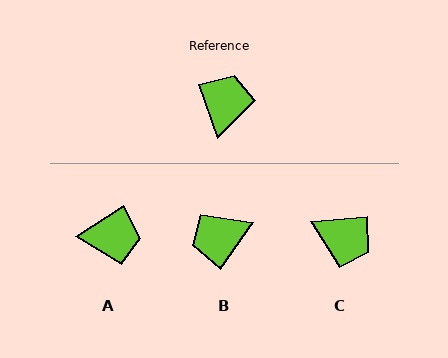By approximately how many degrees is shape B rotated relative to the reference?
Approximately 126 degrees counter-clockwise.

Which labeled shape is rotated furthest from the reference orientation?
B, about 126 degrees away.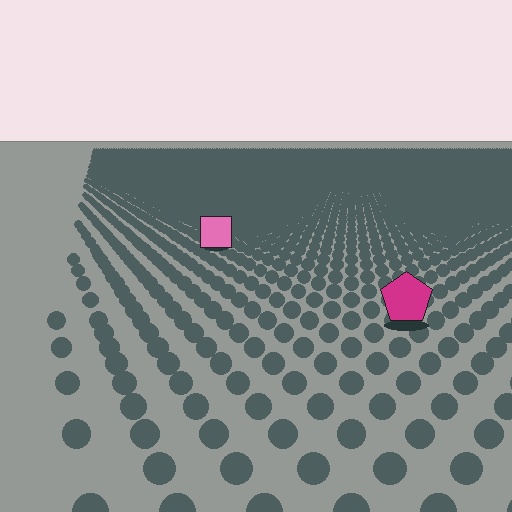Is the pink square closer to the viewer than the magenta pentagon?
No. The magenta pentagon is closer — you can tell from the texture gradient: the ground texture is coarser near it.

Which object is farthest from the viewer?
The pink square is farthest from the viewer. It appears smaller and the ground texture around it is denser.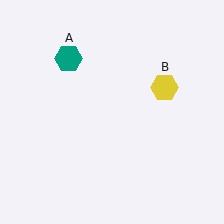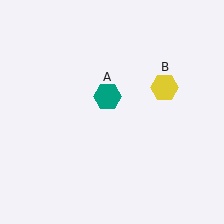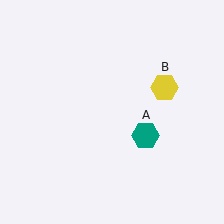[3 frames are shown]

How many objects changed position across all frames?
1 object changed position: teal hexagon (object A).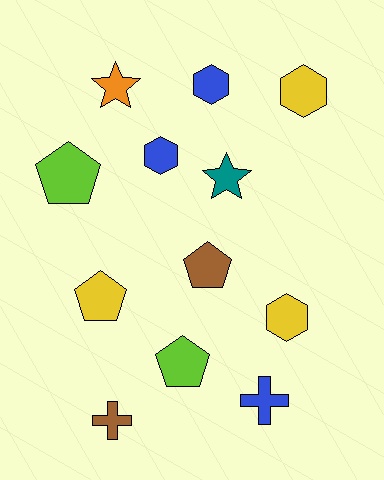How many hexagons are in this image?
There are 4 hexagons.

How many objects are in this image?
There are 12 objects.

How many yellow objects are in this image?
There are 3 yellow objects.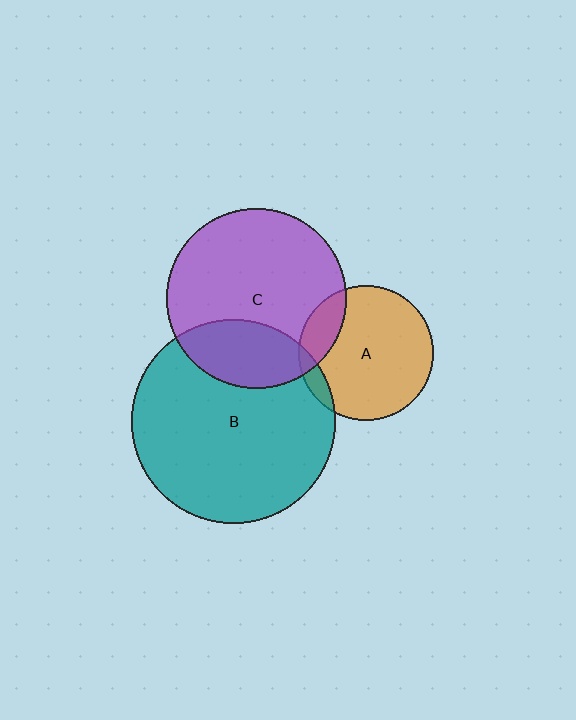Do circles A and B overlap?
Yes.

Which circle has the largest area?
Circle B (teal).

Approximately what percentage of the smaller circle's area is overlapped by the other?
Approximately 10%.